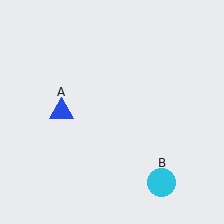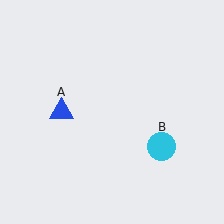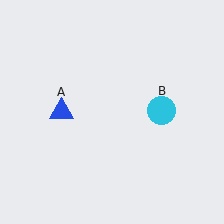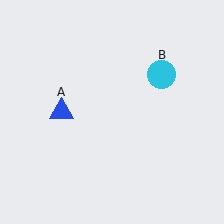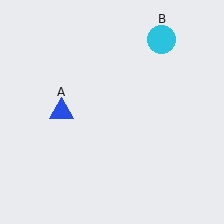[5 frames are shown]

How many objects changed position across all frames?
1 object changed position: cyan circle (object B).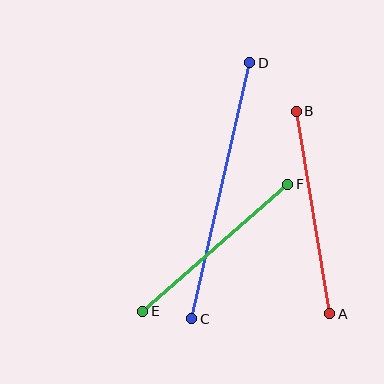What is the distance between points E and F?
The distance is approximately 193 pixels.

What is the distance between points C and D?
The distance is approximately 263 pixels.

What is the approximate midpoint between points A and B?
The midpoint is at approximately (313, 212) pixels.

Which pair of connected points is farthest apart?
Points C and D are farthest apart.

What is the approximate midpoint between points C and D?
The midpoint is at approximately (221, 191) pixels.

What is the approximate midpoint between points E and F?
The midpoint is at approximately (215, 248) pixels.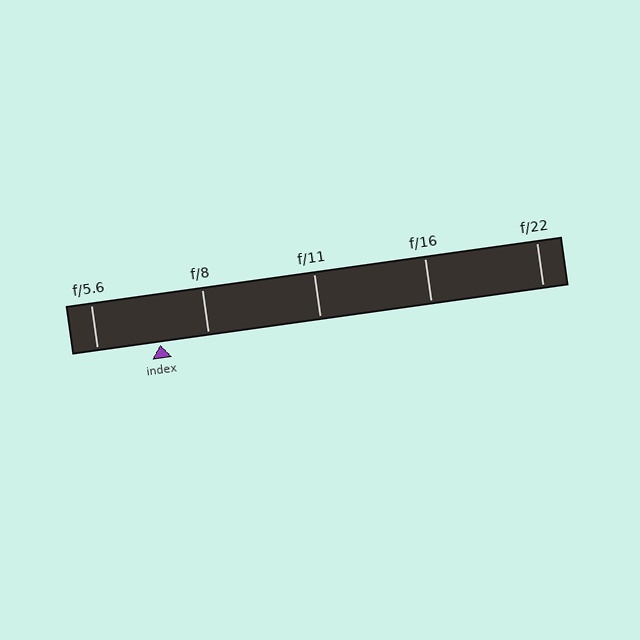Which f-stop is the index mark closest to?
The index mark is closest to f/8.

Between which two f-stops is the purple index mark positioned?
The index mark is between f/5.6 and f/8.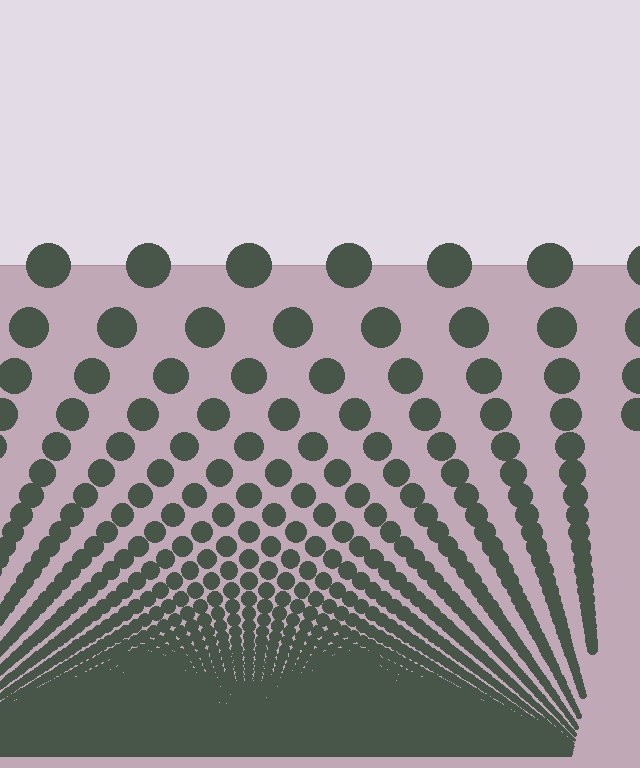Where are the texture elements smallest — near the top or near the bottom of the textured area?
Near the bottom.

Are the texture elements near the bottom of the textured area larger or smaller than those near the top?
Smaller. The gradient is inverted — elements near the bottom are smaller and denser.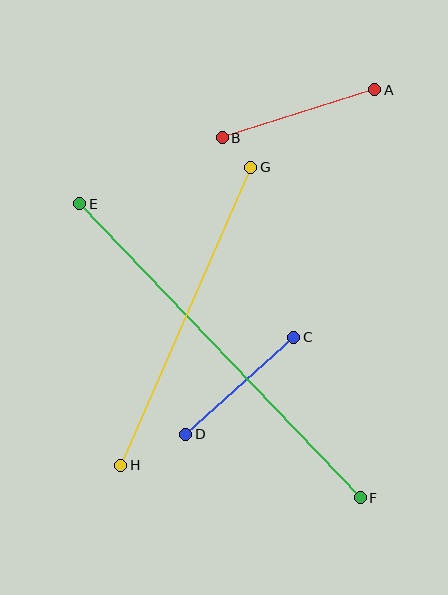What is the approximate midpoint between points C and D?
The midpoint is at approximately (240, 386) pixels.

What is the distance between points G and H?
The distance is approximately 325 pixels.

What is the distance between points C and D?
The distance is approximately 145 pixels.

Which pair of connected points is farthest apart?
Points E and F are farthest apart.